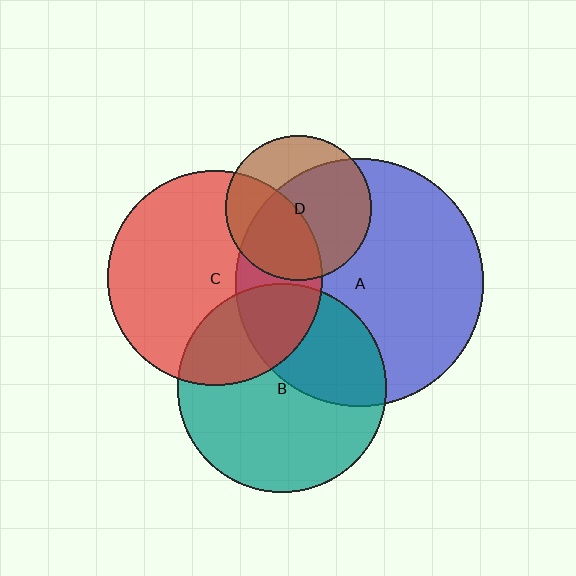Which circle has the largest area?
Circle A (blue).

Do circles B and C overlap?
Yes.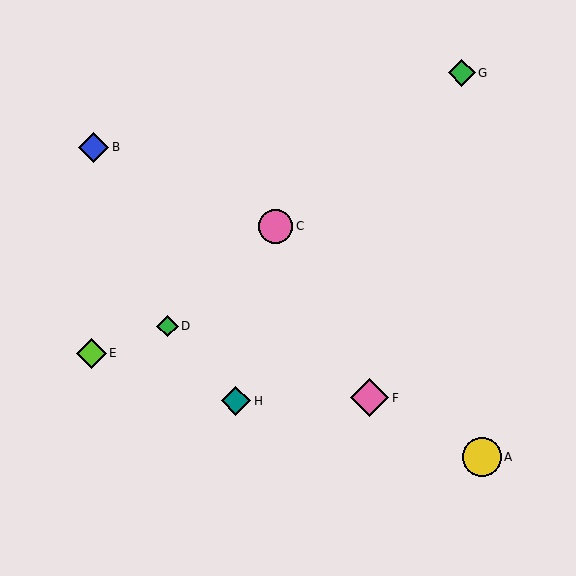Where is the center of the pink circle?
The center of the pink circle is at (276, 226).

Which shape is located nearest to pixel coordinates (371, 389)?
The pink diamond (labeled F) at (370, 398) is nearest to that location.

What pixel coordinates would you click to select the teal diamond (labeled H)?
Click at (236, 401) to select the teal diamond H.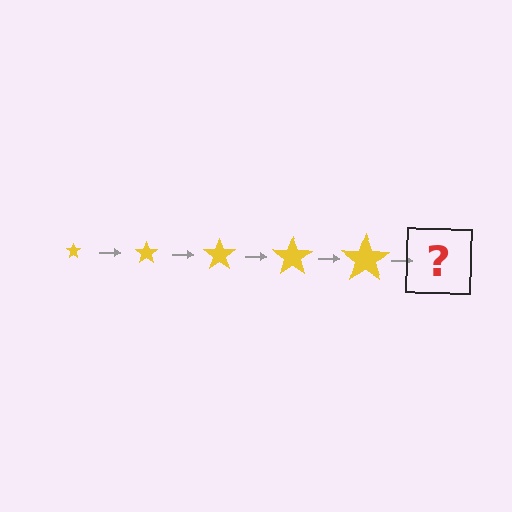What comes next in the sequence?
The next element should be a yellow star, larger than the previous one.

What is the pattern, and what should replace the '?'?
The pattern is that the star gets progressively larger each step. The '?' should be a yellow star, larger than the previous one.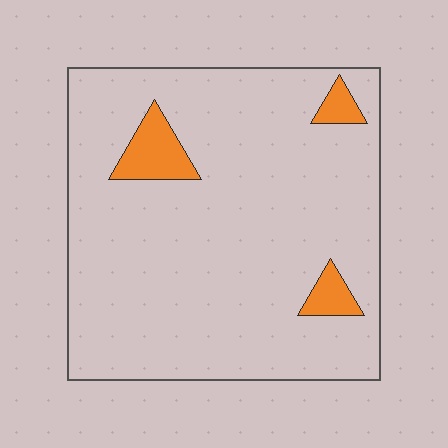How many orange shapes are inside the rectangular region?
3.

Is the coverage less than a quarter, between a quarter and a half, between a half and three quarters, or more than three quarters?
Less than a quarter.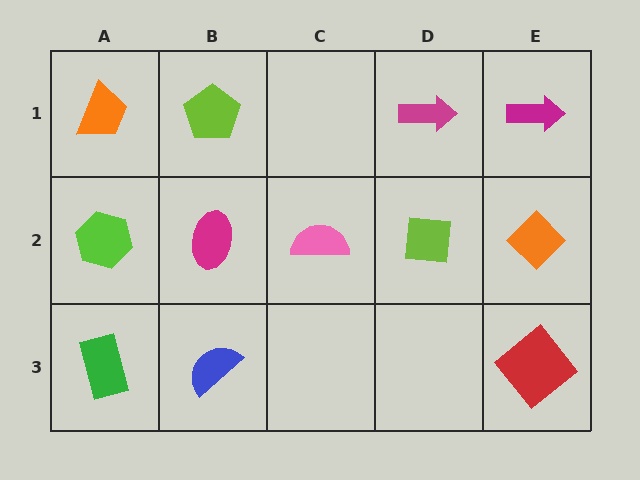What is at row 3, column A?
A green rectangle.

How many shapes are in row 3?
3 shapes.